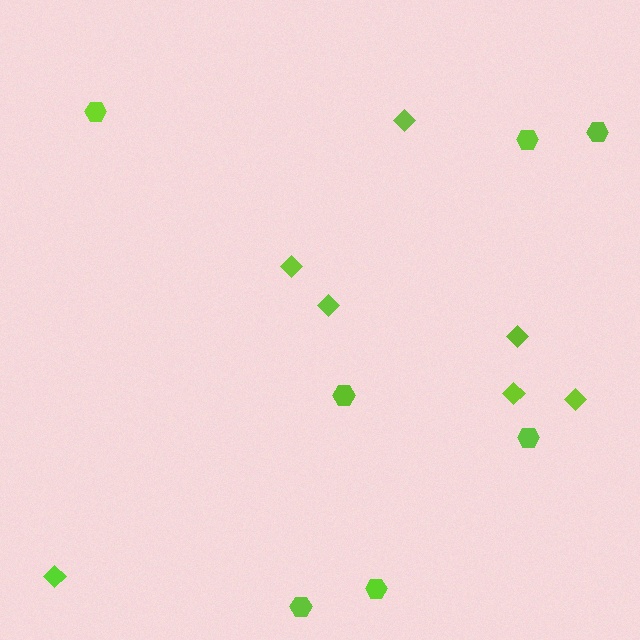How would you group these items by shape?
There are 2 groups: one group of diamonds (7) and one group of hexagons (7).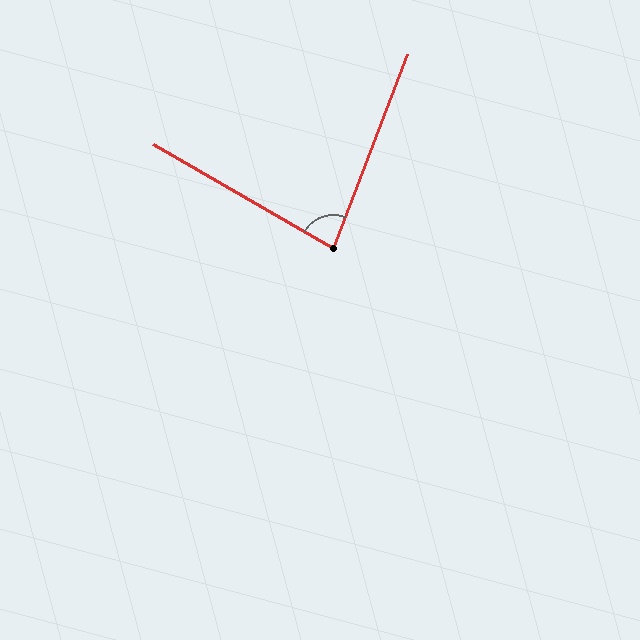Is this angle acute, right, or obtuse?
It is acute.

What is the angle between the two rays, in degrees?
Approximately 81 degrees.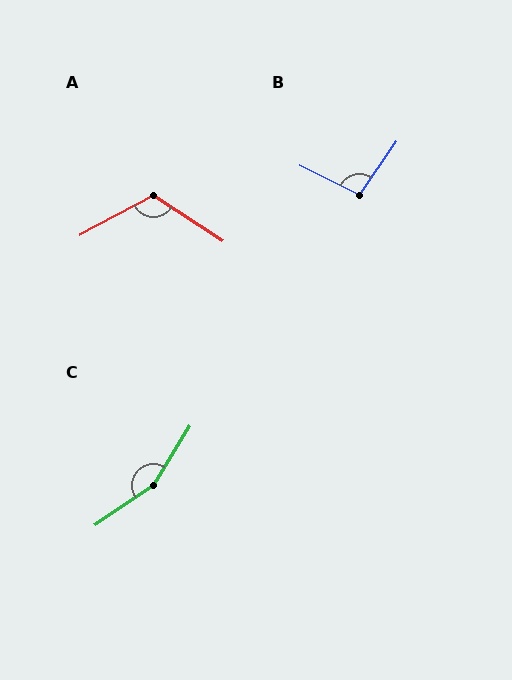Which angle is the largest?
C, at approximately 155 degrees.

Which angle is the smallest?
B, at approximately 98 degrees.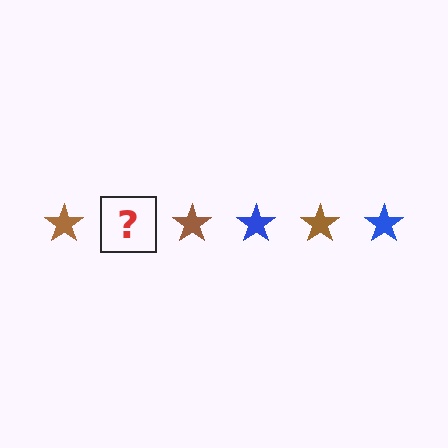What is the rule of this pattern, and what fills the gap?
The rule is that the pattern cycles through brown, blue stars. The gap should be filled with a blue star.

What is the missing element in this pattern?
The missing element is a blue star.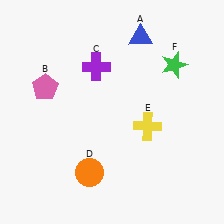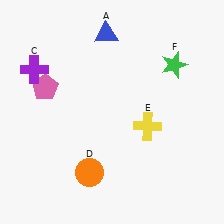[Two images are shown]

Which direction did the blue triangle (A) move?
The blue triangle (A) moved left.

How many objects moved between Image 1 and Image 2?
2 objects moved between the two images.